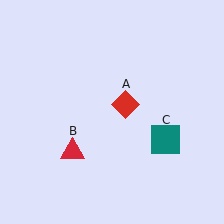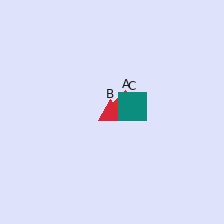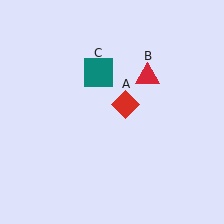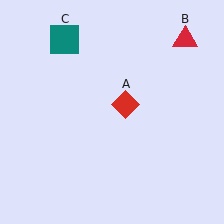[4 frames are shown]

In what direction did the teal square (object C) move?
The teal square (object C) moved up and to the left.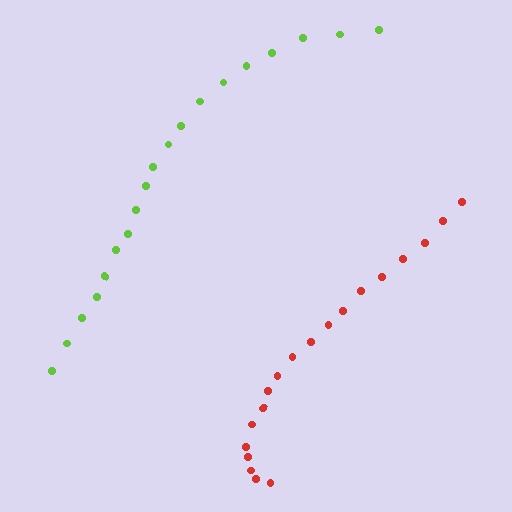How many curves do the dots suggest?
There are 2 distinct paths.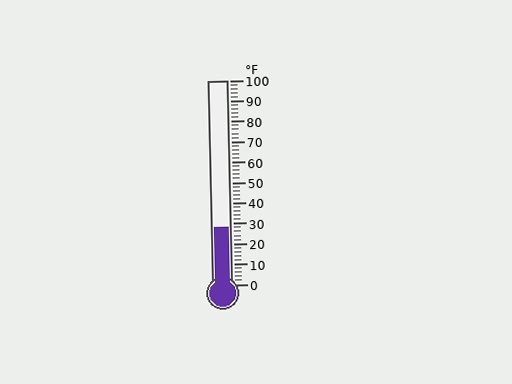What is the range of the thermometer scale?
The thermometer scale ranges from 0°F to 100°F.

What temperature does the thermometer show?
The thermometer shows approximately 28°F.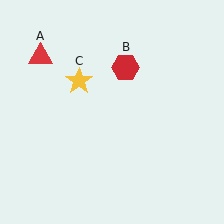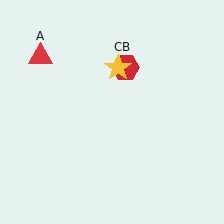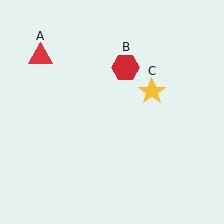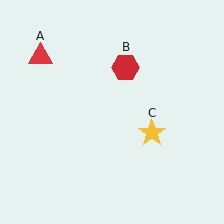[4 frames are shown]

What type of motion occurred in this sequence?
The yellow star (object C) rotated clockwise around the center of the scene.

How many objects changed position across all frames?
1 object changed position: yellow star (object C).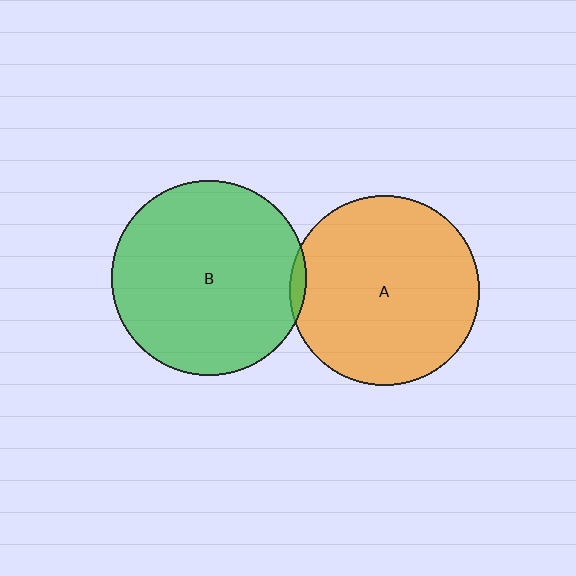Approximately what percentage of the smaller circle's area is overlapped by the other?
Approximately 5%.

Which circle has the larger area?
Circle B (green).